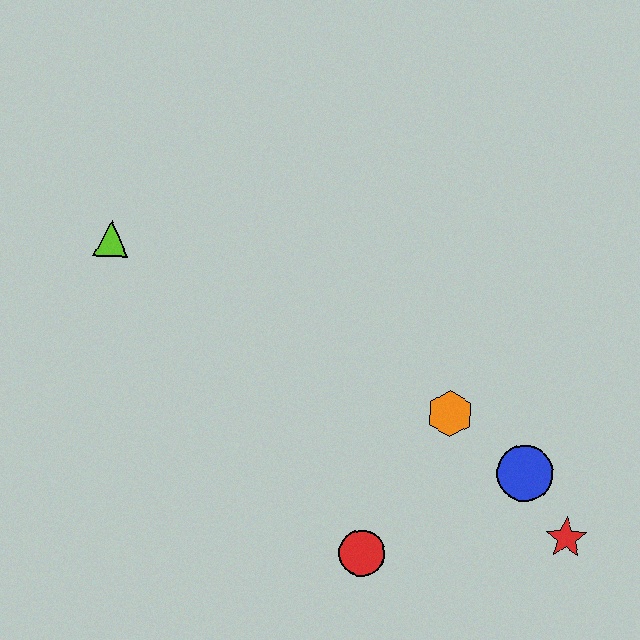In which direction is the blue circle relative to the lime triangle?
The blue circle is to the right of the lime triangle.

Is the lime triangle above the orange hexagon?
Yes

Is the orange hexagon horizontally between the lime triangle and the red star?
Yes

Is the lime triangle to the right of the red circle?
No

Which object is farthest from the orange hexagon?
The lime triangle is farthest from the orange hexagon.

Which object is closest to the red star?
The blue circle is closest to the red star.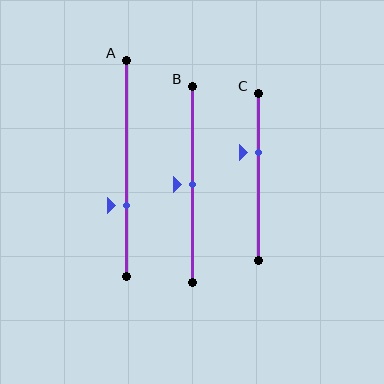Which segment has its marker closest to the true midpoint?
Segment B has its marker closest to the true midpoint.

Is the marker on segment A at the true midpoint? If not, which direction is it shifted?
No, the marker on segment A is shifted downward by about 17% of the segment length.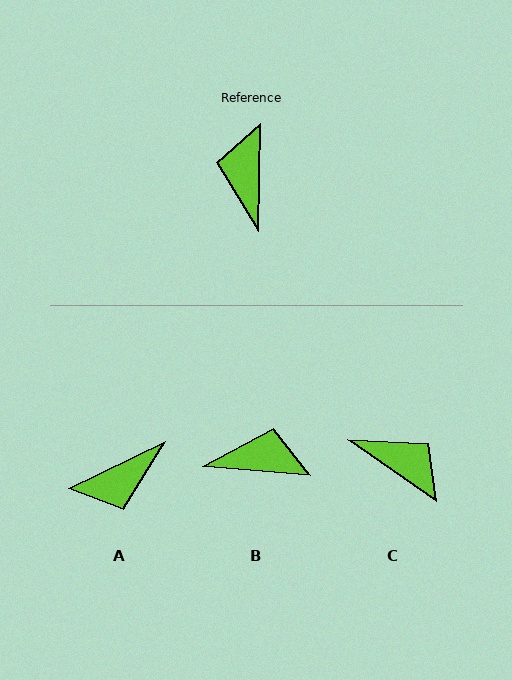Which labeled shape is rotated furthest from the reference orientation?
C, about 124 degrees away.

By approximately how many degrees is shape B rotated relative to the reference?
Approximately 94 degrees clockwise.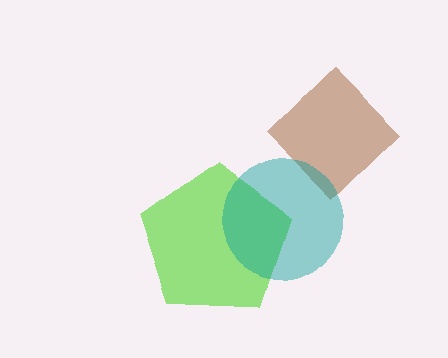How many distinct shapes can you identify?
There are 3 distinct shapes: a lime pentagon, a brown diamond, a teal circle.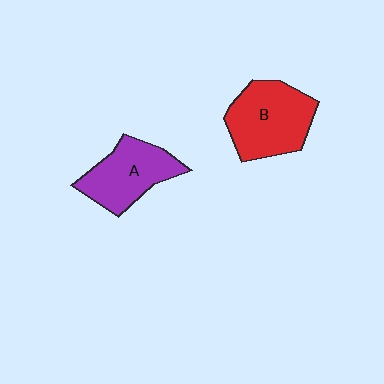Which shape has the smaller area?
Shape A (purple).